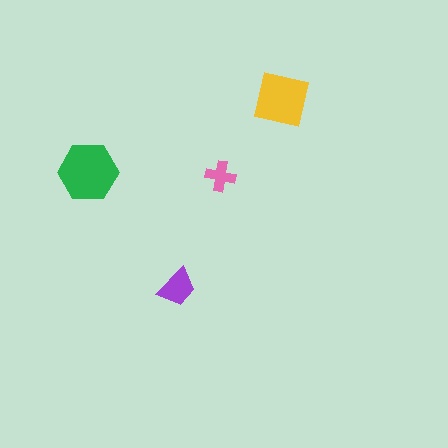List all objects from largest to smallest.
The green hexagon, the yellow square, the purple trapezoid, the pink cross.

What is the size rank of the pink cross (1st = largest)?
4th.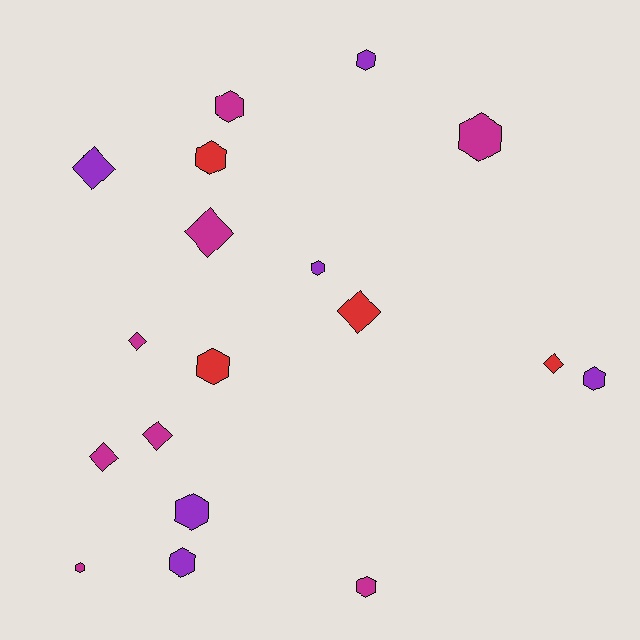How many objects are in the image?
There are 18 objects.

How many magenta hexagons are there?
There are 4 magenta hexagons.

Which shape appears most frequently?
Hexagon, with 11 objects.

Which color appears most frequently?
Magenta, with 8 objects.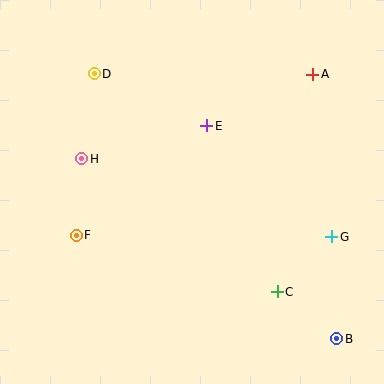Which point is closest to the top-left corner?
Point D is closest to the top-left corner.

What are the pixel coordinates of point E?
Point E is at (207, 126).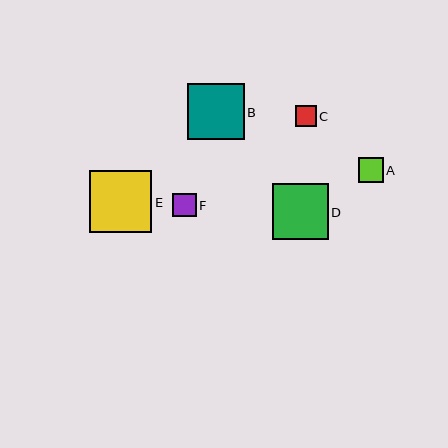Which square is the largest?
Square E is the largest with a size of approximately 62 pixels.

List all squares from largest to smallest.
From largest to smallest: E, B, D, A, F, C.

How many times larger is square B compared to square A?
Square B is approximately 2.3 times the size of square A.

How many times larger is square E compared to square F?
Square E is approximately 2.7 times the size of square F.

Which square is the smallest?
Square C is the smallest with a size of approximately 21 pixels.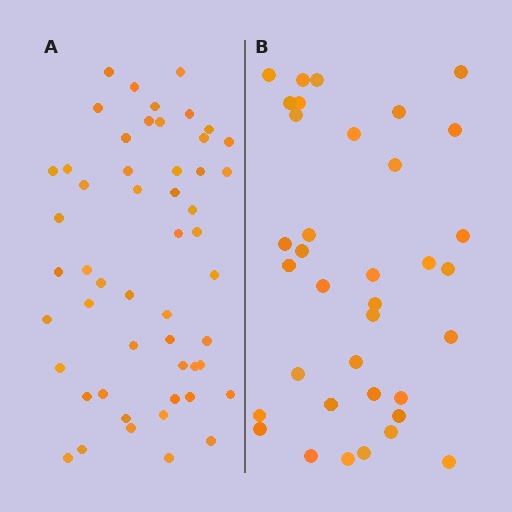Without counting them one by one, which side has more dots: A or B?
Region A (the left region) has more dots.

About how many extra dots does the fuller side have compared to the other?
Region A has approximately 15 more dots than region B.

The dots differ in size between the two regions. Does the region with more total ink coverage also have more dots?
No. Region B has more total ink coverage because its dots are larger, but region A actually contains more individual dots. Total area can be misleading — the number of items is what matters here.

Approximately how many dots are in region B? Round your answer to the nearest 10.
About 40 dots. (The exact count is 36, which rounds to 40.)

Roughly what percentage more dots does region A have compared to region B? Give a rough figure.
About 45% more.